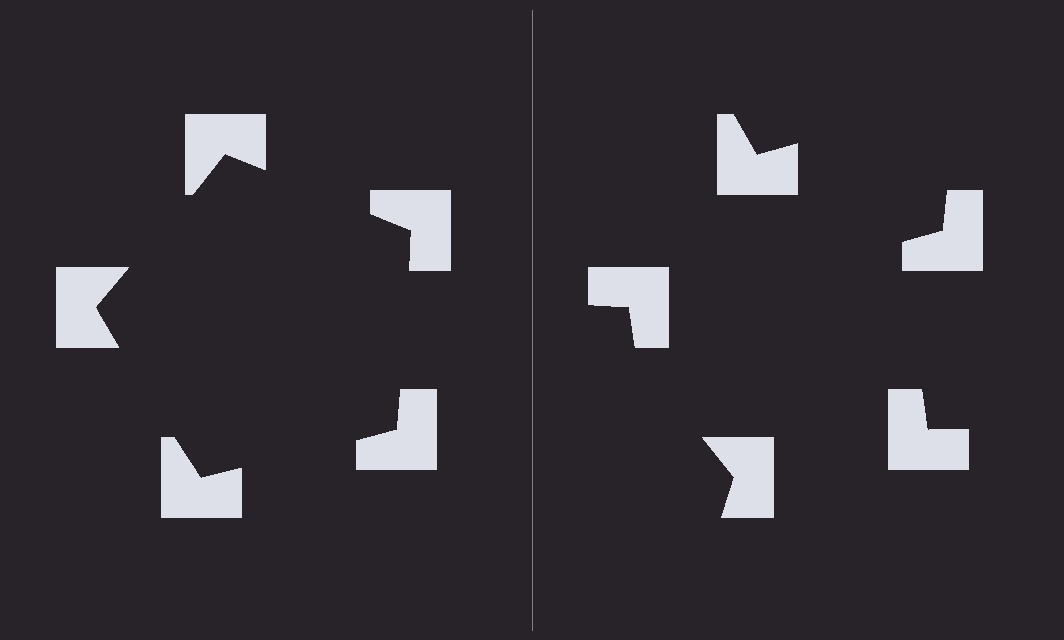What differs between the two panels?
The notched squares are positioned identically on both sides; only the wedge orientations differ. On the left they align to a pentagon; on the right they are misaligned.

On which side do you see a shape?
An illusory pentagon appears on the left side. On the right side the wedge cuts are rotated, so no coherent shape forms.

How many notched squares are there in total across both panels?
10 — 5 on each side.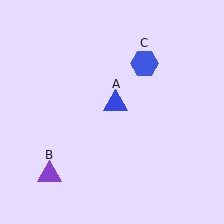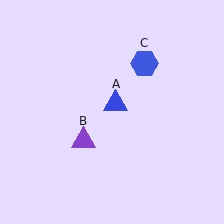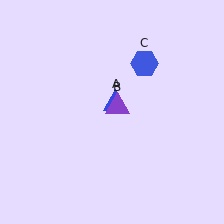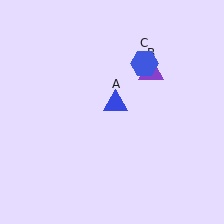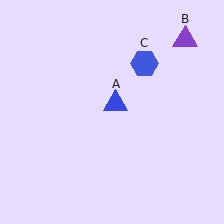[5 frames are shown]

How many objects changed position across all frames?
1 object changed position: purple triangle (object B).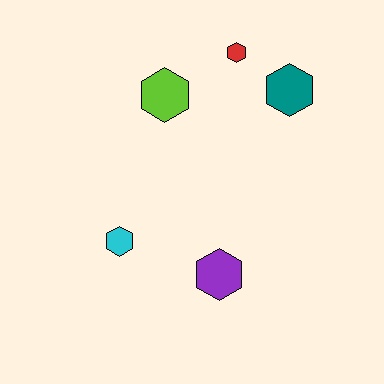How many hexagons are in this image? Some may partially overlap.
There are 5 hexagons.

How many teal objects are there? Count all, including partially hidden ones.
There is 1 teal object.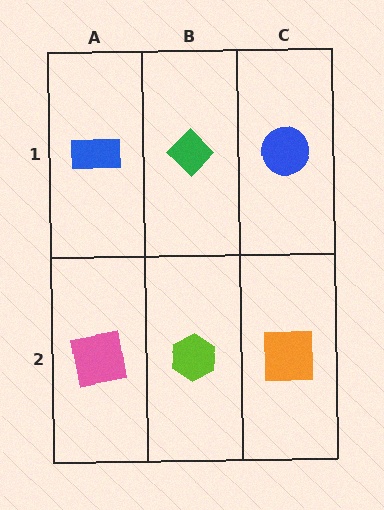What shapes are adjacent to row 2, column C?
A blue circle (row 1, column C), a lime hexagon (row 2, column B).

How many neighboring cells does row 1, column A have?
2.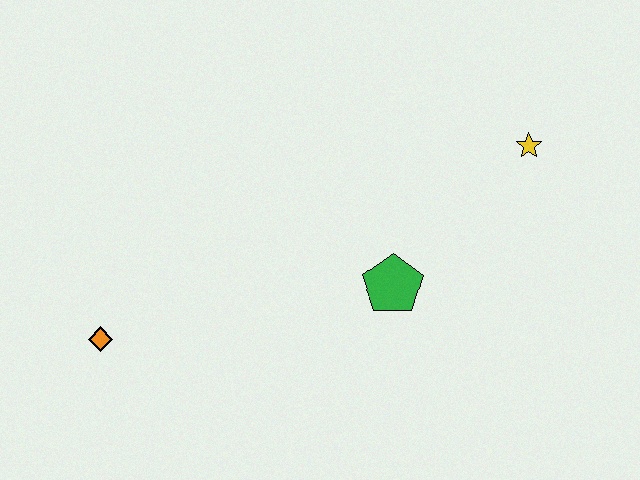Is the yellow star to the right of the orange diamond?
Yes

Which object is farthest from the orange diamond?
The yellow star is farthest from the orange diamond.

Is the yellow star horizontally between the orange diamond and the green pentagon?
No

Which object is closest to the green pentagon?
The yellow star is closest to the green pentagon.